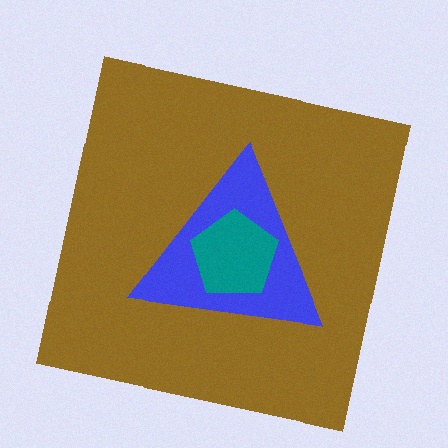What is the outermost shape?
The brown square.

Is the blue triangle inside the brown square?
Yes.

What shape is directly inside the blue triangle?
The teal pentagon.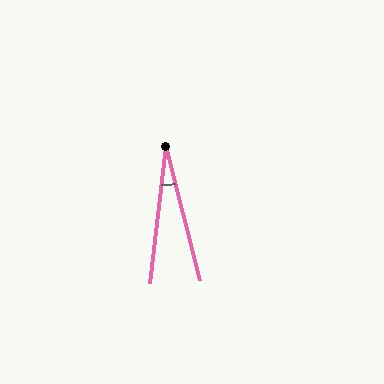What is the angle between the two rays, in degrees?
Approximately 21 degrees.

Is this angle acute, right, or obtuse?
It is acute.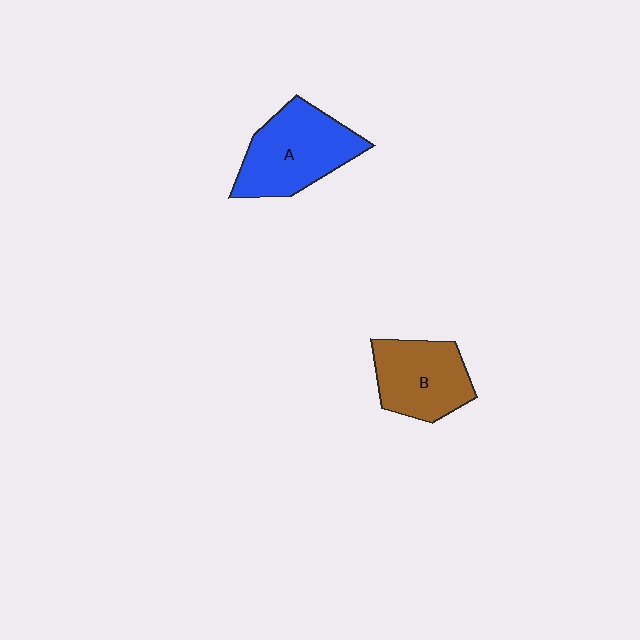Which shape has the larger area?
Shape A (blue).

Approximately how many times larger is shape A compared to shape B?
Approximately 1.2 times.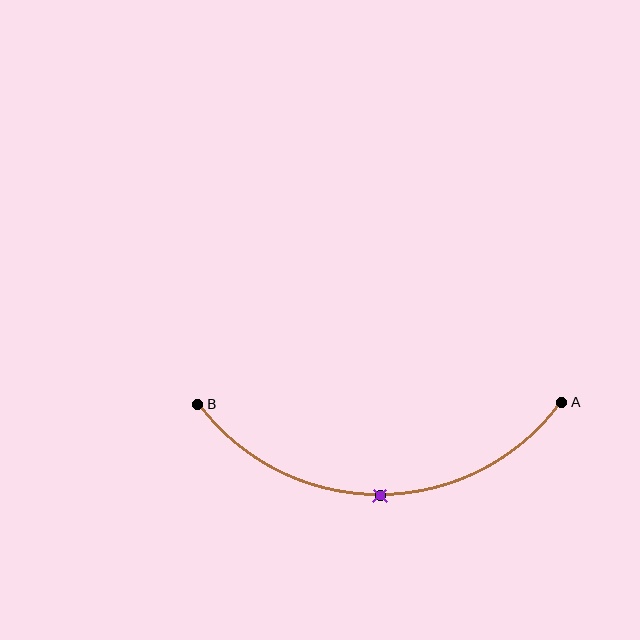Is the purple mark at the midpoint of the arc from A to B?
Yes. The purple mark lies on the arc at equal arc-length from both A and B — it is the arc midpoint.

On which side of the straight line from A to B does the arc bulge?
The arc bulges below the straight line connecting A and B.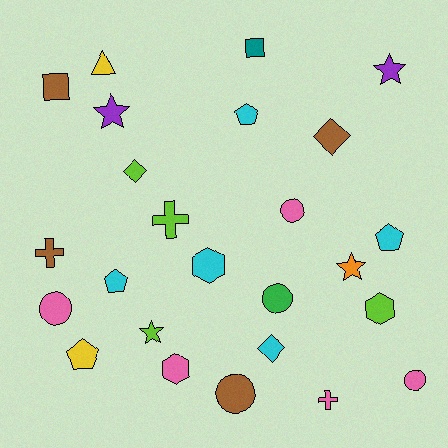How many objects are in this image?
There are 25 objects.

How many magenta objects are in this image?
There are no magenta objects.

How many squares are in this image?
There are 2 squares.